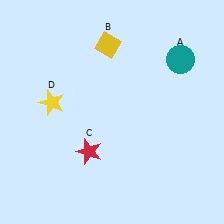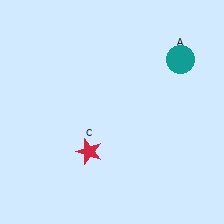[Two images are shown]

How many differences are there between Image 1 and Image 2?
There are 2 differences between the two images.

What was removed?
The yellow diamond (B), the yellow star (D) were removed in Image 2.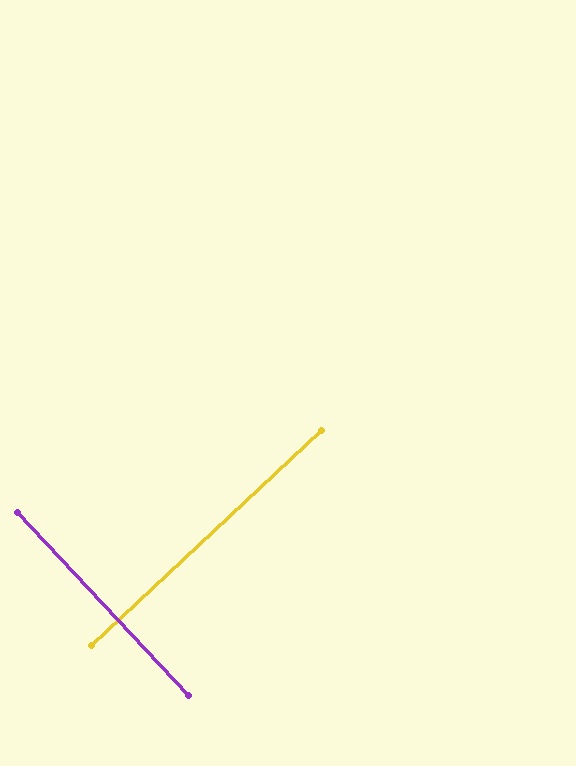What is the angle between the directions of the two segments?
Approximately 90 degrees.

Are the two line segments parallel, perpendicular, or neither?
Perpendicular — they meet at approximately 90°.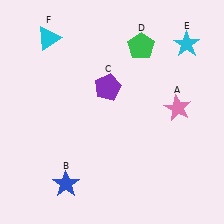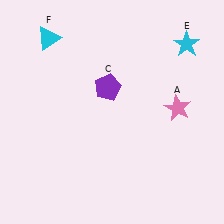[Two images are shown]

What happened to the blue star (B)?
The blue star (B) was removed in Image 2. It was in the bottom-left area of Image 1.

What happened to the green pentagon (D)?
The green pentagon (D) was removed in Image 2. It was in the top-right area of Image 1.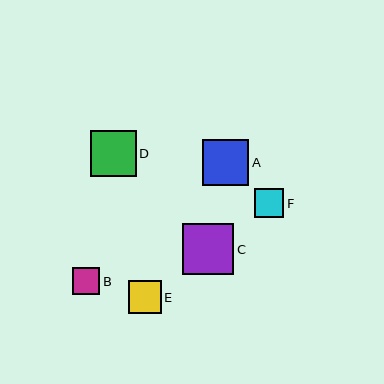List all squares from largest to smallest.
From largest to smallest: C, D, A, E, F, B.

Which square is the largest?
Square C is the largest with a size of approximately 51 pixels.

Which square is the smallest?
Square B is the smallest with a size of approximately 27 pixels.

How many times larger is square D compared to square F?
Square D is approximately 1.6 times the size of square F.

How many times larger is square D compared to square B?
Square D is approximately 1.7 times the size of square B.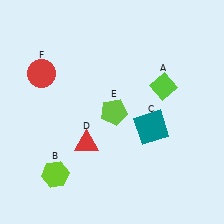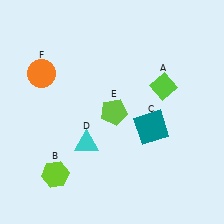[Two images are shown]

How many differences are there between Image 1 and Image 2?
There are 2 differences between the two images.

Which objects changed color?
D changed from red to cyan. F changed from red to orange.